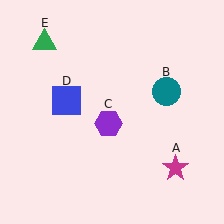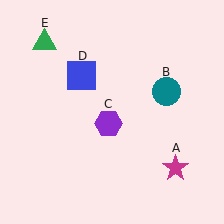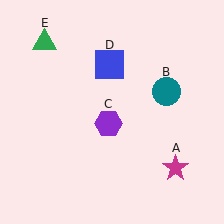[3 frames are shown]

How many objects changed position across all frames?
1 object changed position: blue square (object D).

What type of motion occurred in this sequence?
The blue square (object D) rotated clockwise around the center of the scene.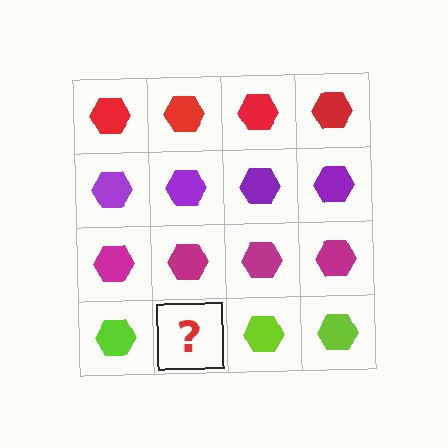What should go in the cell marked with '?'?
The missing cell should contain a lime hexagon.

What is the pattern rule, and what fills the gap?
The rule is that each row has a consistent color. The gap should be filled with a lime hexagon.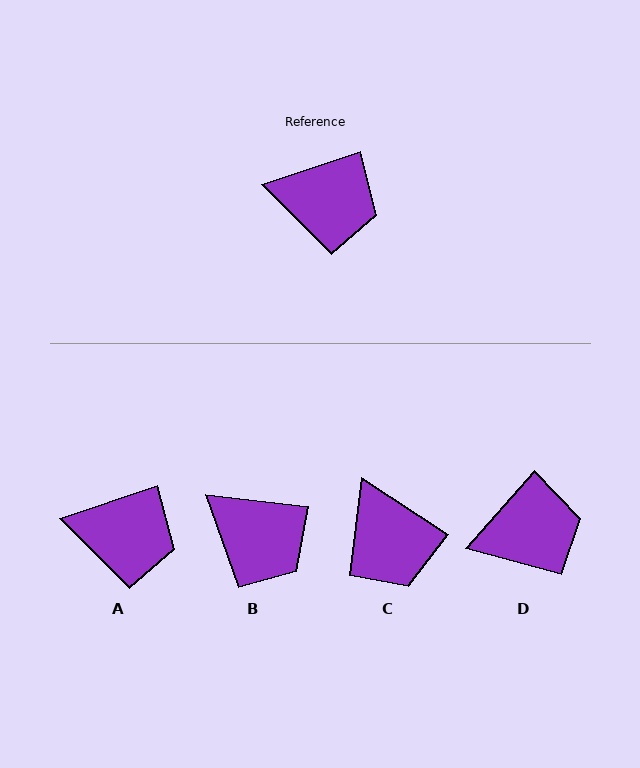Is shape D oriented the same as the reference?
No, it is off by about 30 degrees.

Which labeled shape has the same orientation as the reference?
A.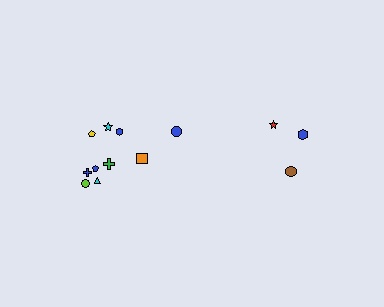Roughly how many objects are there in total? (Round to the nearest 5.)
Roughly 15 objects in total.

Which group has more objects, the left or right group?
The left group.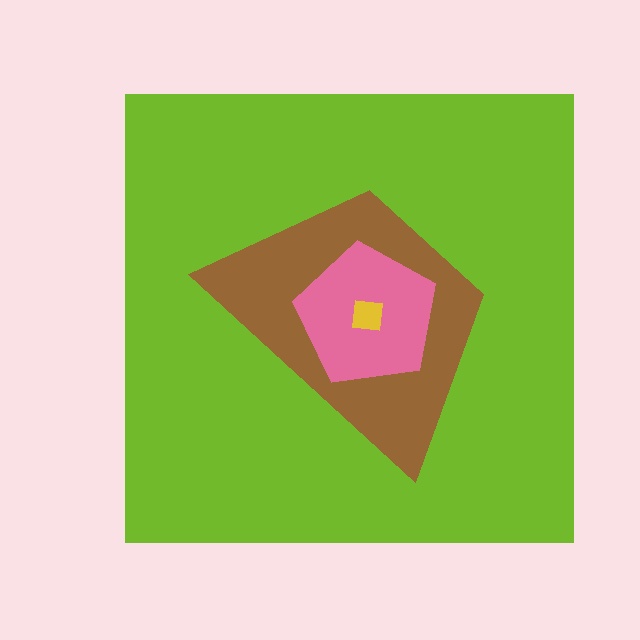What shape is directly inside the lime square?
The brown trapezoid.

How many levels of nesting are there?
4.